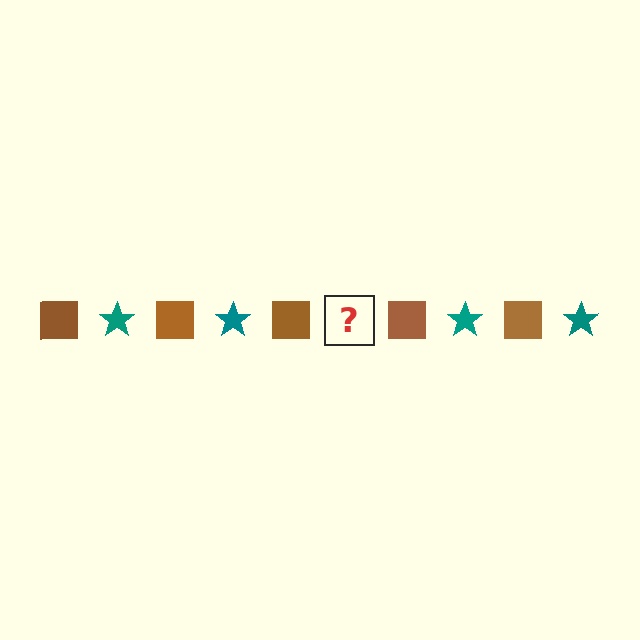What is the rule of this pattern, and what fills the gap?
The rule is that the pattern alternates between brown square and teal star. The gap should be filled with a teal star.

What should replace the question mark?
The question mark should be replaced with a teal star.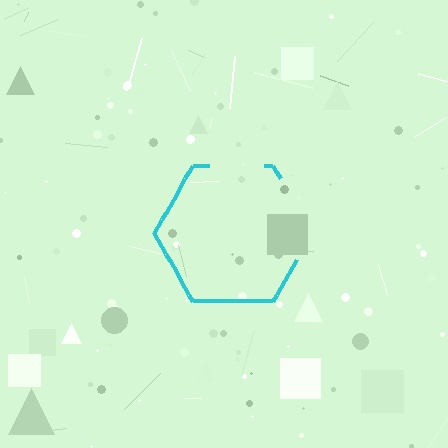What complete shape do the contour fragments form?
The contour fragments form a hexagon.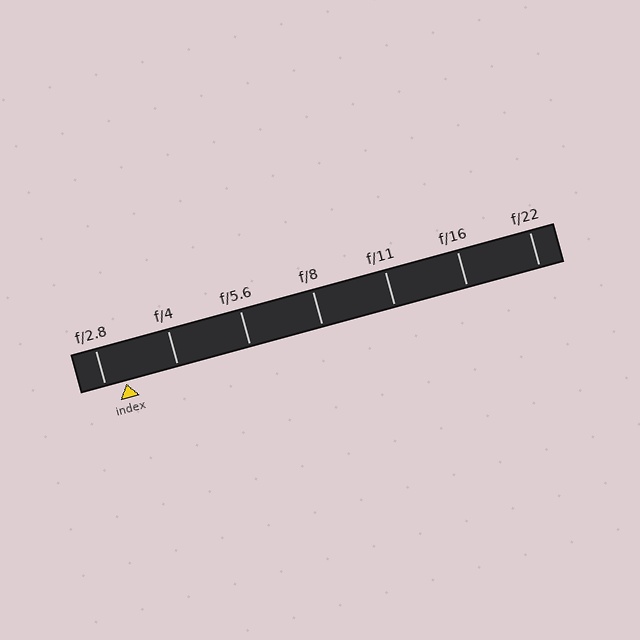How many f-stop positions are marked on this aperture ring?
There are 7 f-stop positions marked.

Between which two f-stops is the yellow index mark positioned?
The index mark is between f/2.8 and f/4.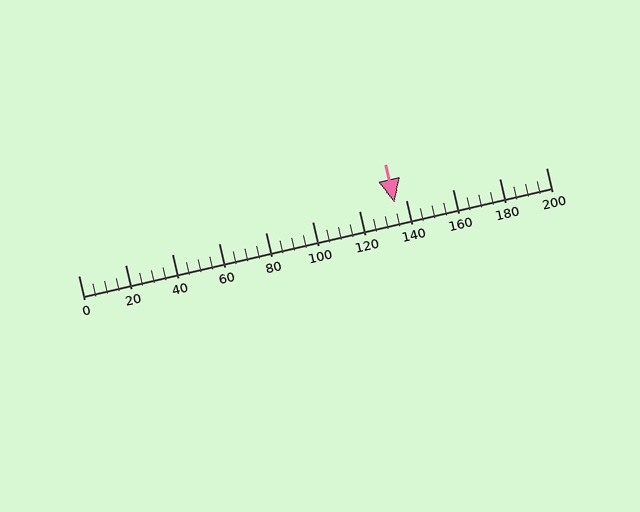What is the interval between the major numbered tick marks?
The major tick marks are spaced 20 units apart.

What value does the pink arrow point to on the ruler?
The pink arrow points to approximately 135.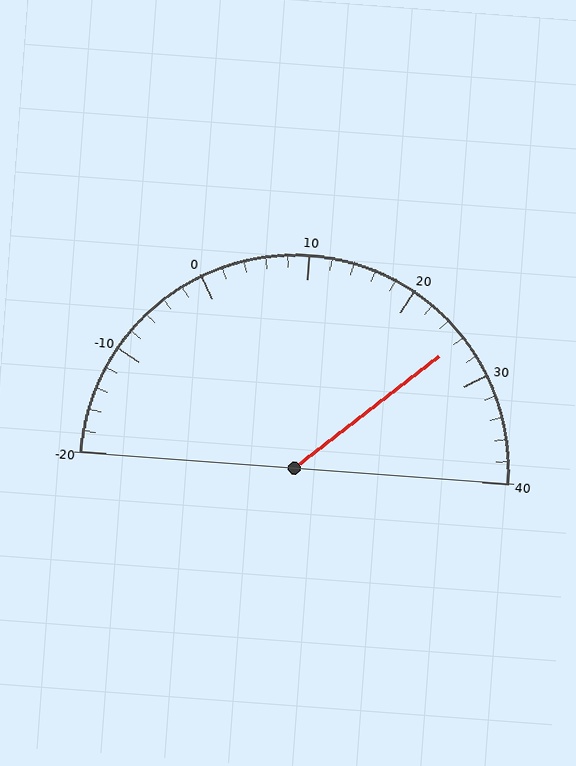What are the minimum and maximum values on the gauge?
The gauge ranges from -20 to 40.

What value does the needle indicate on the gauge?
The needle indicates approximately 26.